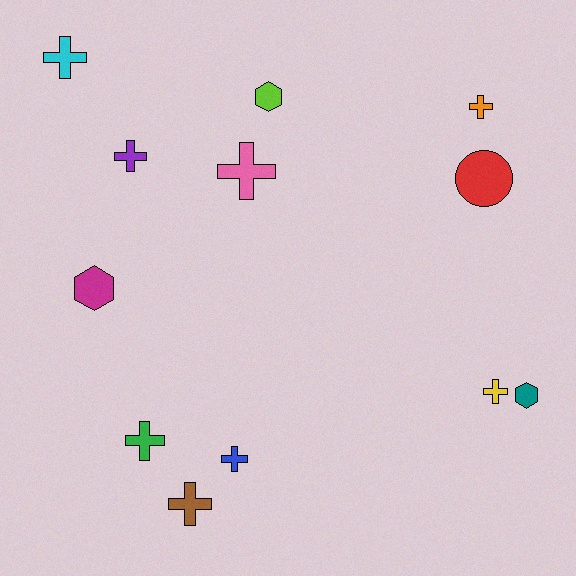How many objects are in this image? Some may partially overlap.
There are 12 objects.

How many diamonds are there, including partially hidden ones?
There are no diamonds.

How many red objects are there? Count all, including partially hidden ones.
There is 1 red object.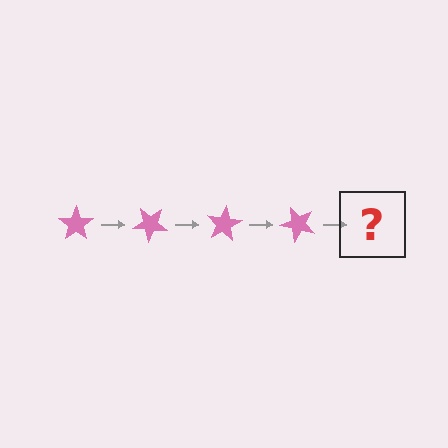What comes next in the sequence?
The next element should be a pink star rotated 160 degrees.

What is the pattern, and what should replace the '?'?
The pattern is that the star rotates 40 degrees each step. The '?' should be a pink star rotated 160 degrees.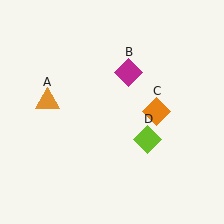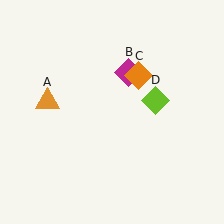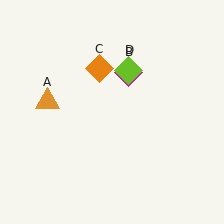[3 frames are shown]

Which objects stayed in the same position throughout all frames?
Orange triangle (object A) and magenta diamond (object B) remained stationary.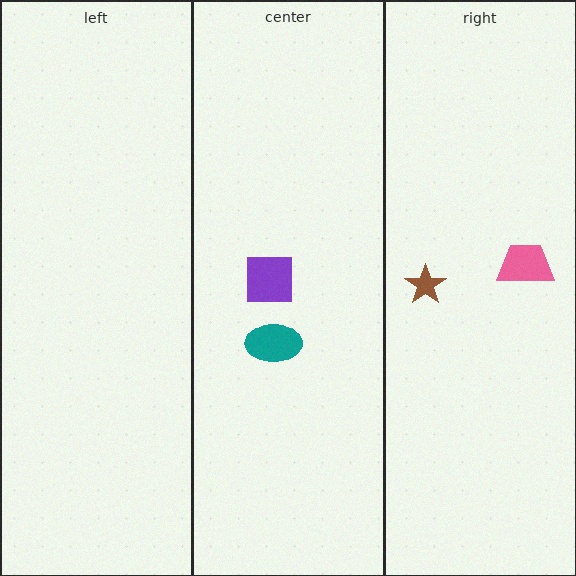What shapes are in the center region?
The teal ellipse, the purple square.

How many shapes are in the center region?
2.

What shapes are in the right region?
The pink trapezoid, the brown star.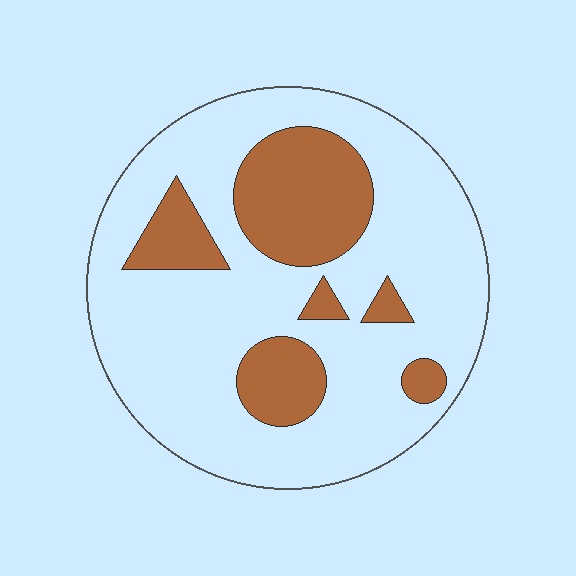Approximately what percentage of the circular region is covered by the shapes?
Approximately 25%.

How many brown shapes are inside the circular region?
6.